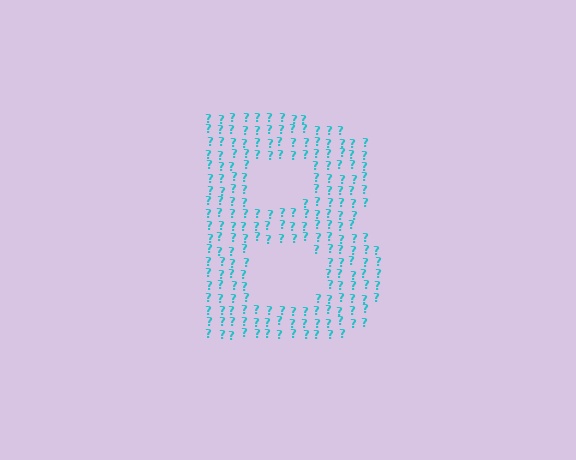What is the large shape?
The large shape is the letter B.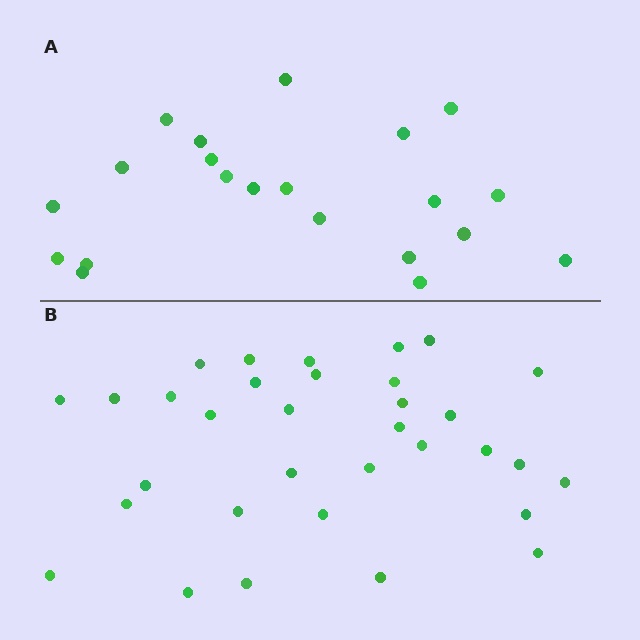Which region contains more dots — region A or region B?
Region B (the bottom region) has more dots.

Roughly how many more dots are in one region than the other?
Region B has roughly 12 or so more dots than region A.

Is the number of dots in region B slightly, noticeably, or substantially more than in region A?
Region B has substantially more. The ratio is roughly 1.6 to 1.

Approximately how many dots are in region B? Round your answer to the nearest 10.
About 30 dots. (The exact count is 33, which rounds to 30.)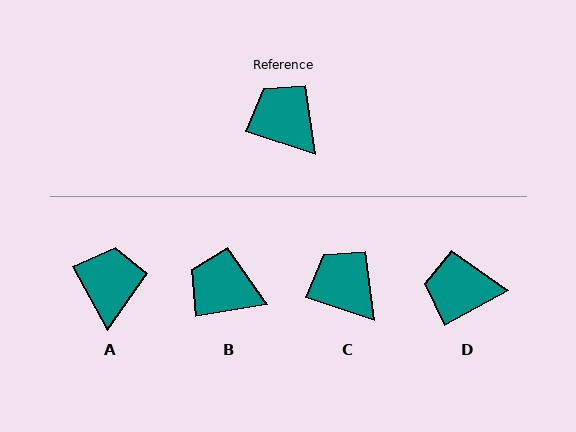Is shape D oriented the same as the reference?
No, it is off by about 47 degrees.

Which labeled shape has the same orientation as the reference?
C.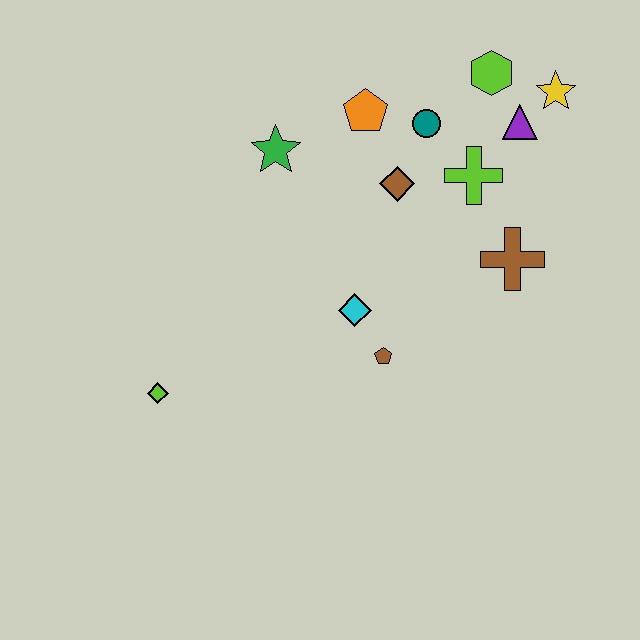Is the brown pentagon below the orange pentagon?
Yes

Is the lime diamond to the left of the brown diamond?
Yes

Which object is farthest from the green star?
The yellow star is farthest from the green star.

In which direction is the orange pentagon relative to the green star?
The orange pentagon is to the right of the green star.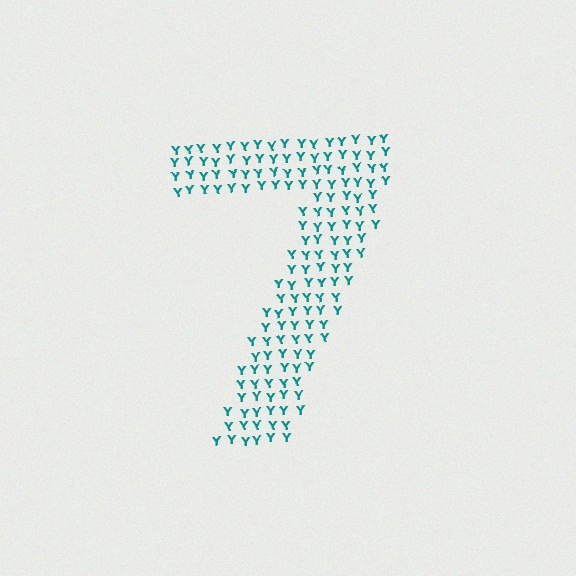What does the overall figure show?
The overall figure shows the digit 7.